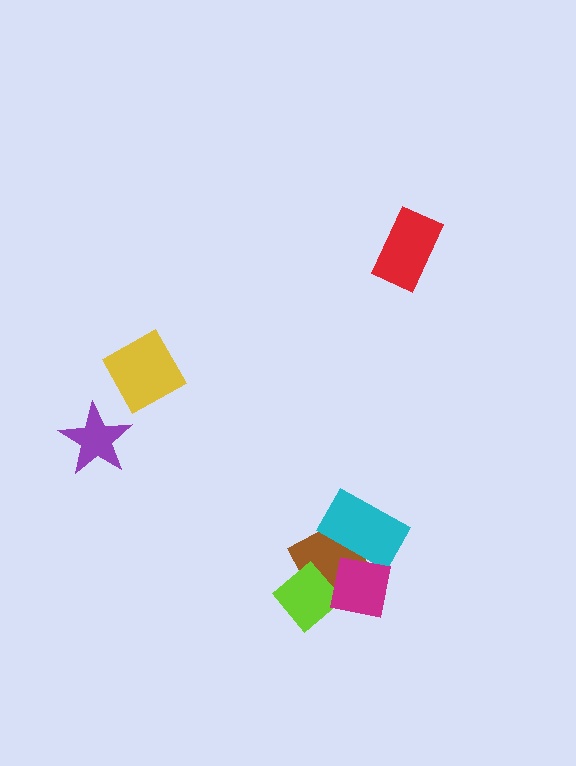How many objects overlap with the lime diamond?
2 objects overlap with the lime diamond.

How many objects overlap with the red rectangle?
0 objects overlap with the red rectangle.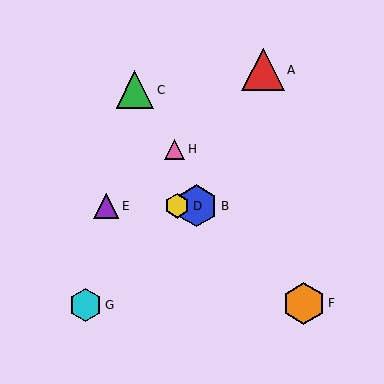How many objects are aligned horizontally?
3 objects (B, D, E) are aligned horizontally.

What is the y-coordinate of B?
Object B is at y≈206.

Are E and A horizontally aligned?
No, E is at y≈206 and A is at y≈70.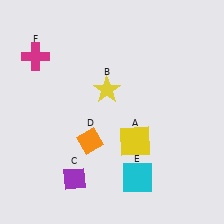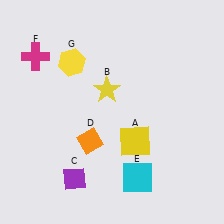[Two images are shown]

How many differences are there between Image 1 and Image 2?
There is 1 difference between the two images.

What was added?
A yellow hexagon (G) was added in Image 2.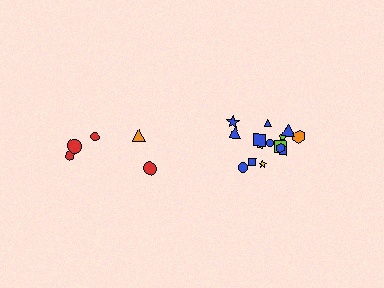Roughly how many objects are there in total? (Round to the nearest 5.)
Roughly 20 objects in total.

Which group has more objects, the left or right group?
The right group.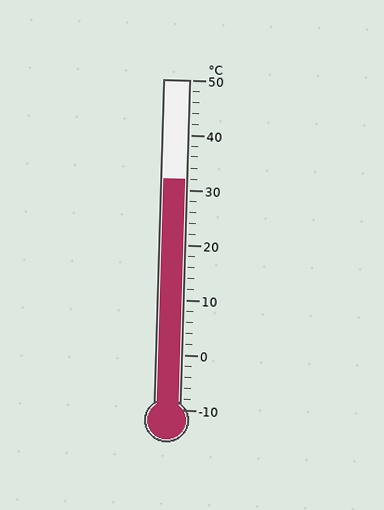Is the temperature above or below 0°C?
The temperature is above 0°C.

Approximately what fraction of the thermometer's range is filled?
The thermometer is filled to approximately 70% of its range.